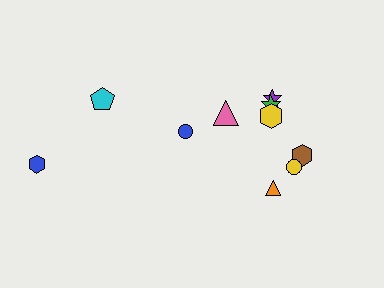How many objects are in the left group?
There are 3 objects.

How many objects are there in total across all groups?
There are 10 objects.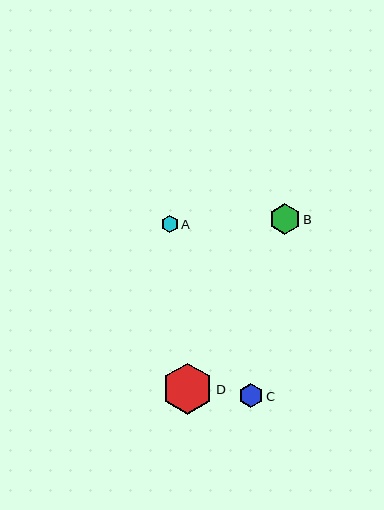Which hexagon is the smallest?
Hexagon A is the smallest with a size of approximately 17 pixels.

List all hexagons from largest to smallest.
From largest to smallest: D, B, C, A.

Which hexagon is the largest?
Hexagon D is the largest with a size of approximately 51 pixels.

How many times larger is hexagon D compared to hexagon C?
Hexagon D is approximately 2.1 times the size of hexagon C.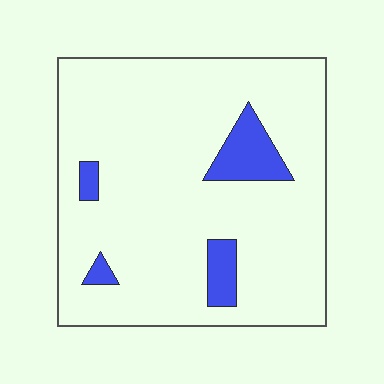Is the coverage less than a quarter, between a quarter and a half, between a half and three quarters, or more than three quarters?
Less than a quarter.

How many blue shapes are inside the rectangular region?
4.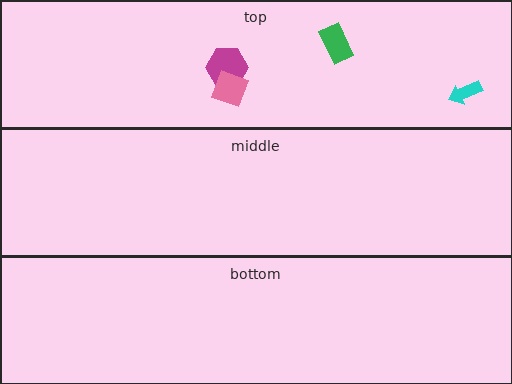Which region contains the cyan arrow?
The top region.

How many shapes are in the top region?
4.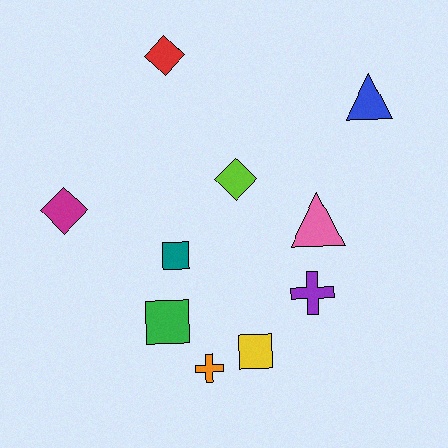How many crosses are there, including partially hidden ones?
There are 2 crosses.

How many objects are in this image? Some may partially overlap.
There are 10 objects.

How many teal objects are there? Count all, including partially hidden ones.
There is 1 teal object.